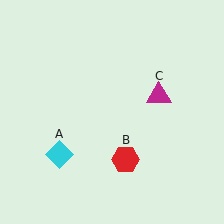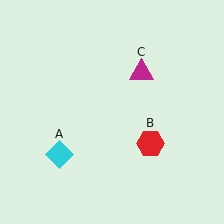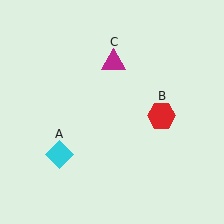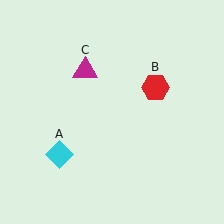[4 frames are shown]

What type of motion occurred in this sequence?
The red hexagon (object B), magenta triangle (object C) rotated counterclockwise around the center of the scene.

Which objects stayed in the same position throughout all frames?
Cyan diamond (object A) remained stationary.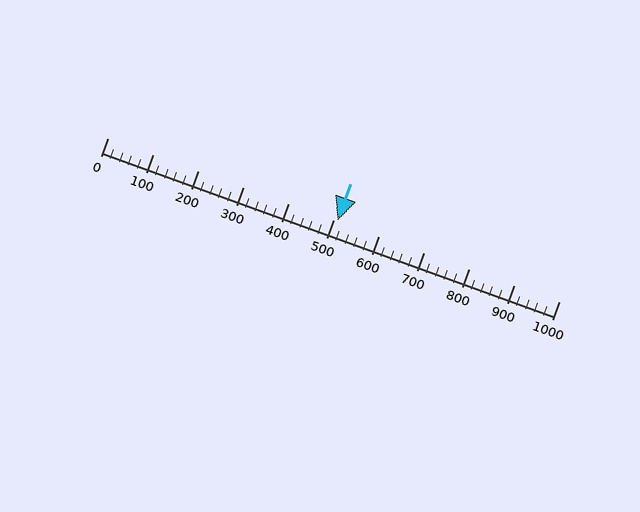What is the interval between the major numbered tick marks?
The major tick marks are spaced 100 units apart.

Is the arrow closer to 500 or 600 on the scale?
The arrow is closer to 500.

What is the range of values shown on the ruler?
The ruler shows values from 0 to 1000.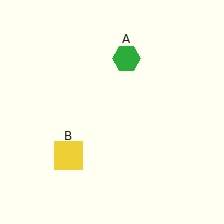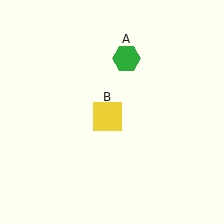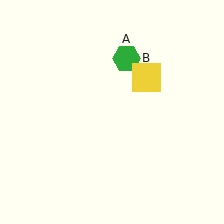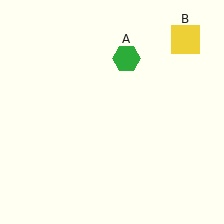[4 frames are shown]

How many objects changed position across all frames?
1 object changed position: yellow square (object B).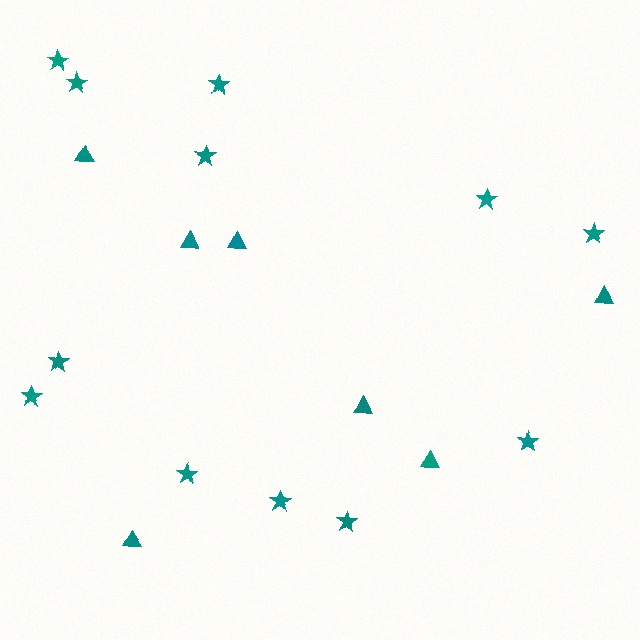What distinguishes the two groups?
There are 2 groups: one group of triangles (7) and one group of stars (12).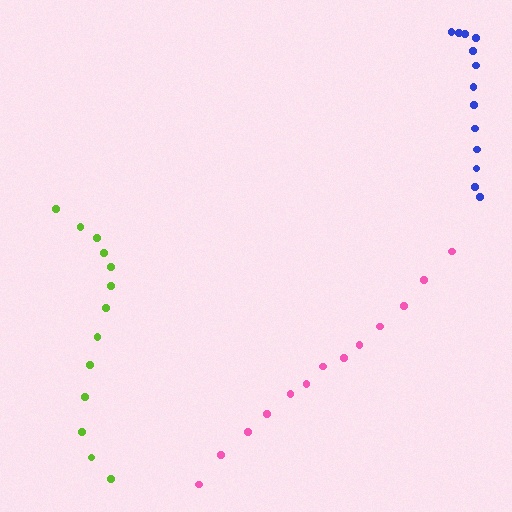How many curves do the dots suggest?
There are 3 distinct paths.